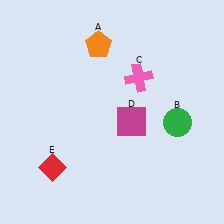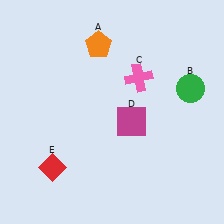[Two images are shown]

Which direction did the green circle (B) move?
The green circle (B) moved up.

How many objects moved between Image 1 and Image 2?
1 object moved between the two images.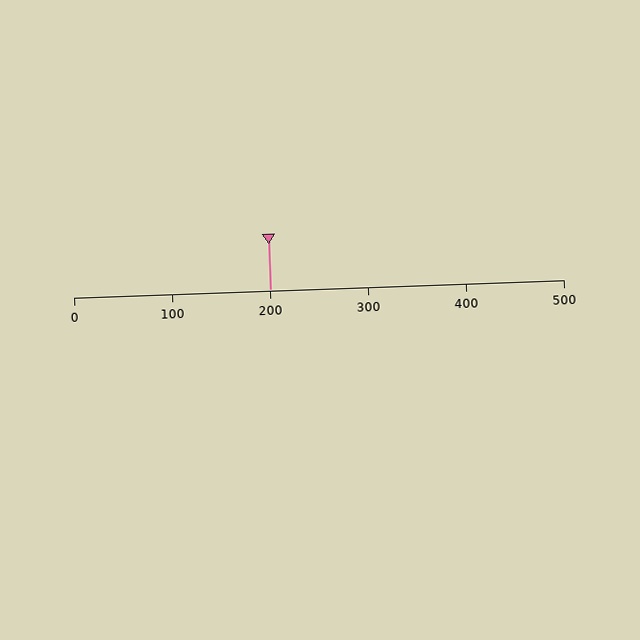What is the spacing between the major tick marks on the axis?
The major ticks are spaced 100 apart.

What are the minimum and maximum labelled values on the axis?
The axis runs from 0 to 500.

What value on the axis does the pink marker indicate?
The marker indicates approximately 200.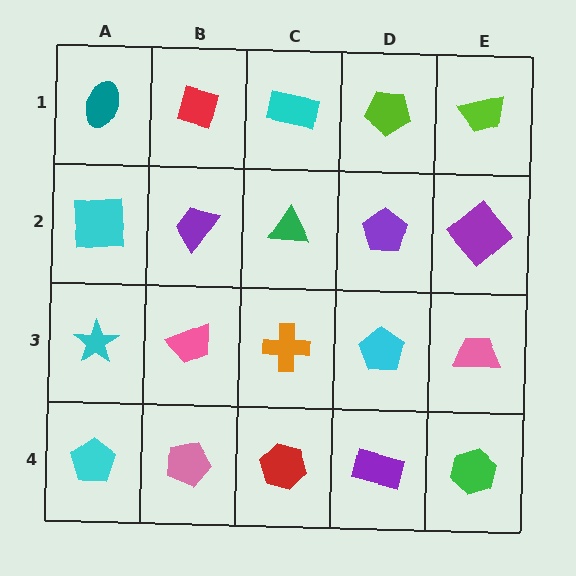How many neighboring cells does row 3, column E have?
3.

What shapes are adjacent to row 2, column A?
A teal ellipse (row 1, column A), a cyan star (row 3, column A), a purple trapezoid (row 2, column B).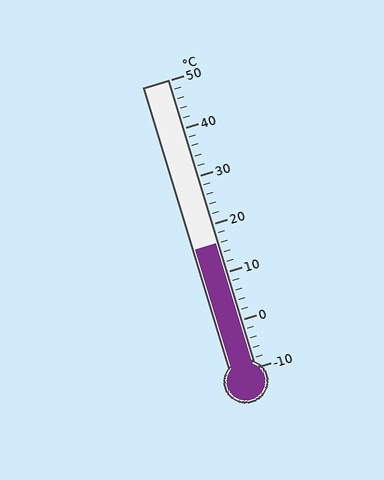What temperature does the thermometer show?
The thermometer shows approximately 16°C.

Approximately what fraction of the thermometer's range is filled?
The thermometer is filled to approximately 45% of its range.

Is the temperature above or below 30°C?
The temperature is below 30°C.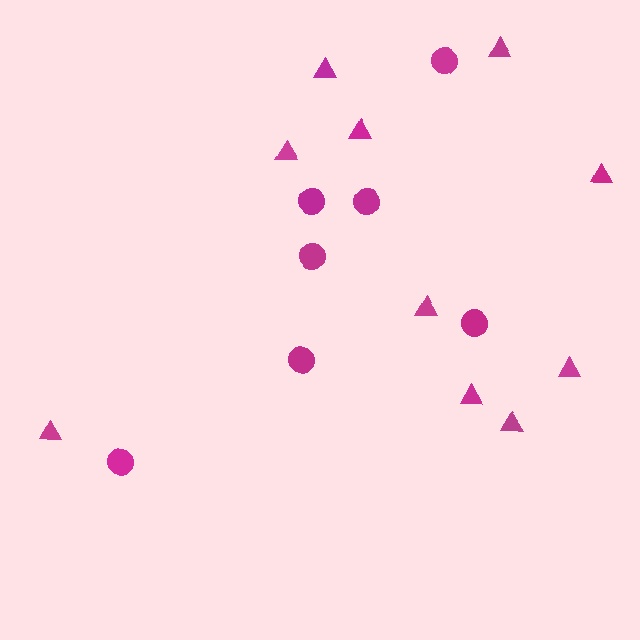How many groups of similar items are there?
There are 2 groups: one group of circles (7) and one group of triangles (10).